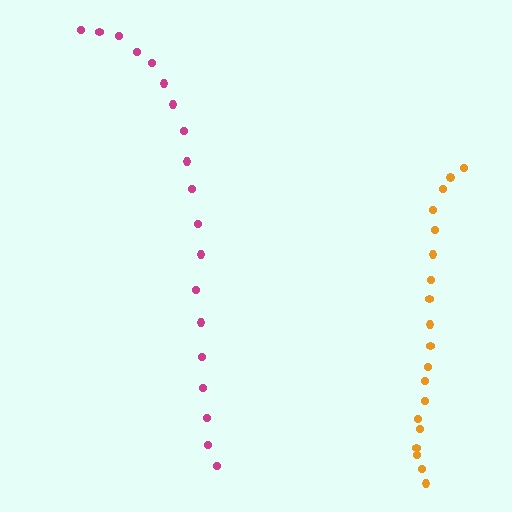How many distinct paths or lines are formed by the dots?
There are 2 distinct paths.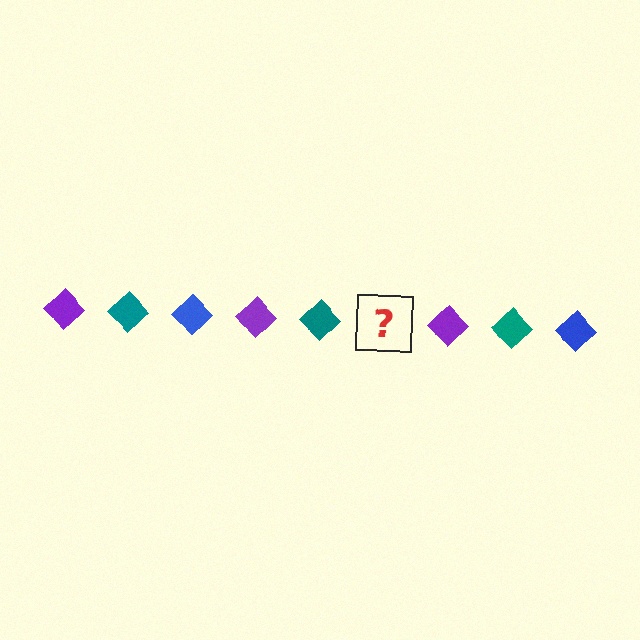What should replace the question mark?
The question mark should be replaced with a blue diamond.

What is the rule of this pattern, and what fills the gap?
The rule is that the pattern cycles through purple, teal, blue diamonds. The gap should be filled with a blue diamond.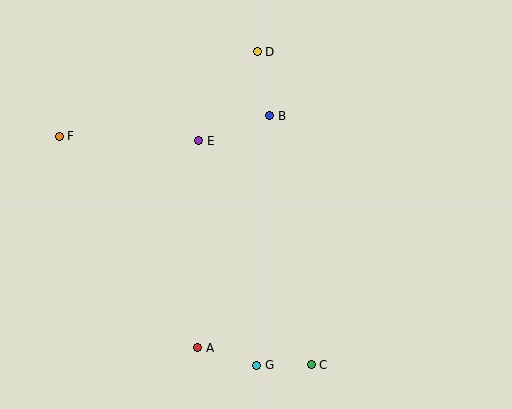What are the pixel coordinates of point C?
Point C is at (311, 365).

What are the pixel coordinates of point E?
Point E is at (199, 141).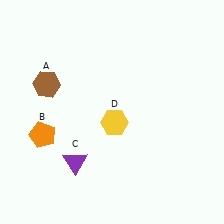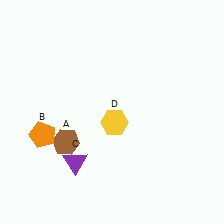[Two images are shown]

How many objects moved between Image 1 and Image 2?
1 object moved between the two images.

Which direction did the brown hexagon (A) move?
The brown hexagon (A) moved down.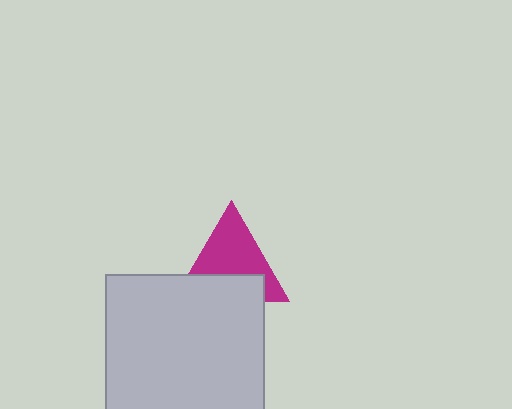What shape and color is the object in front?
The object in front is a light gray rectangle.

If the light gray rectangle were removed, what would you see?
You would see the complete magenta triangle.